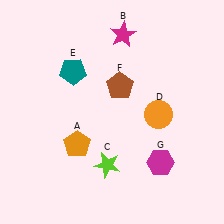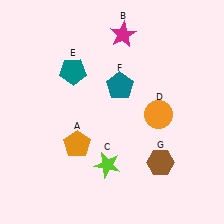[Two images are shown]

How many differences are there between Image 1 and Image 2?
There are 2 differences between the two images.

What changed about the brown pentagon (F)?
In Image 1, F is brown. In Image 2, it changed to teal.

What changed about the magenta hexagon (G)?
In Image 1, G is magenta. In Image 2, it changed to brown.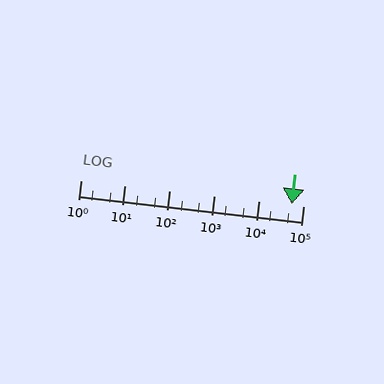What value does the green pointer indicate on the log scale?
The pointer indicates approximately 55000.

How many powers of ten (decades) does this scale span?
The scale spans 5 decades, from 1 to 100000.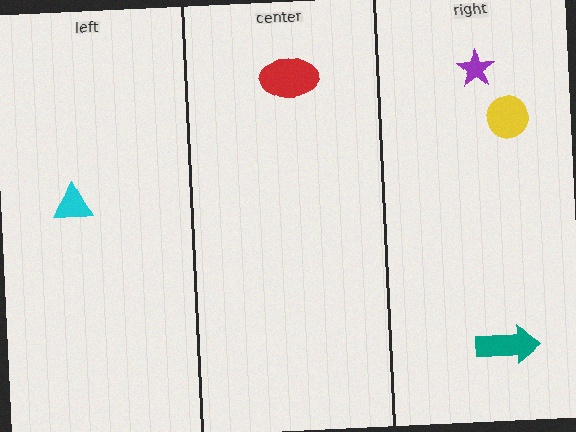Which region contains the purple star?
The right region.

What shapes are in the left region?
The cyan triangle.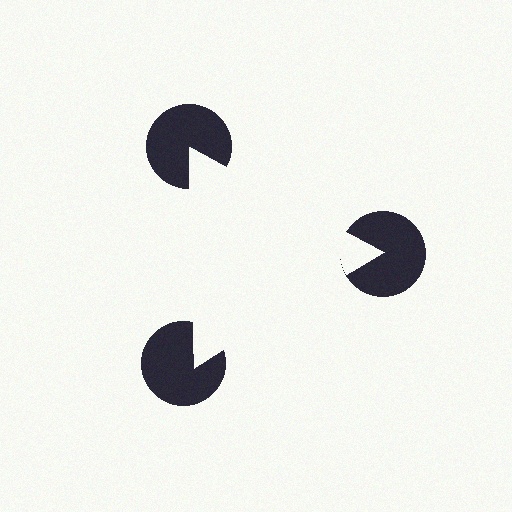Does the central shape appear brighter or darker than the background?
It typically appears slightly brighter than the background, even though no actual brightness change is drawn.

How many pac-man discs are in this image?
There are 3 — one at each vertex of the illusory triangle.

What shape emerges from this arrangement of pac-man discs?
An illusory triangle — its edges are inferred from the aligned wedge cuts in the pac-man discs, not physically drawn.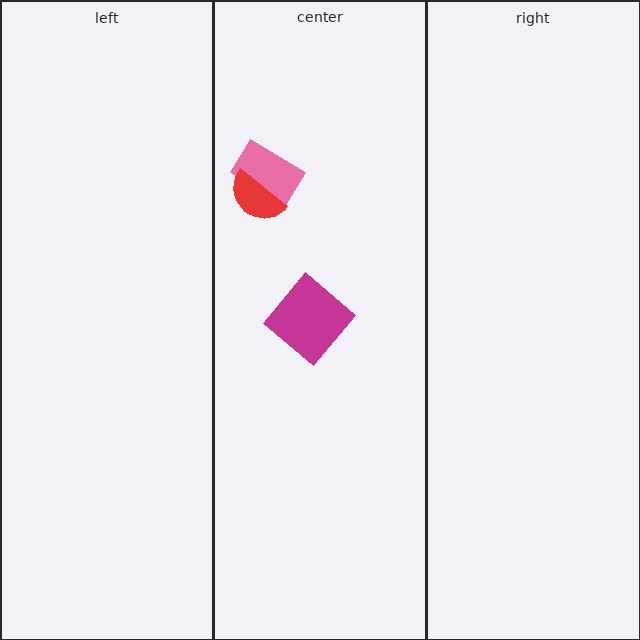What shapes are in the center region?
The pink rectangle, the magenta diamond, the red semicircle.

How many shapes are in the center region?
3.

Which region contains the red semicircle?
The center region.